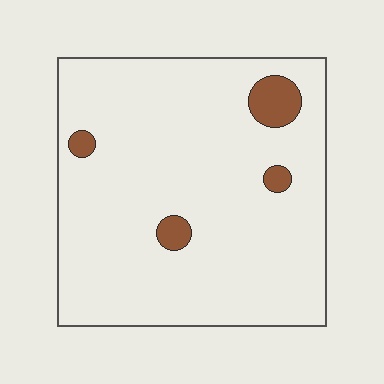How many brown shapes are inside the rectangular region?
4.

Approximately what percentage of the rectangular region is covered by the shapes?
Approximately 5%.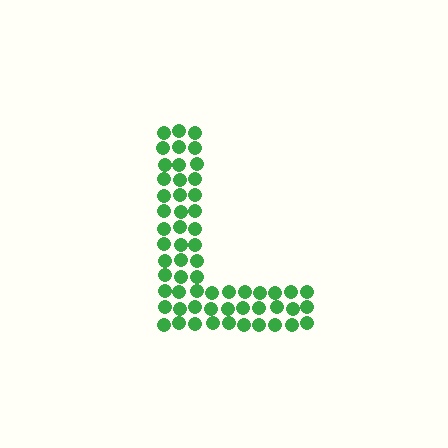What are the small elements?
The small elements are circles.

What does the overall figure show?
The overall figure shows the letter L.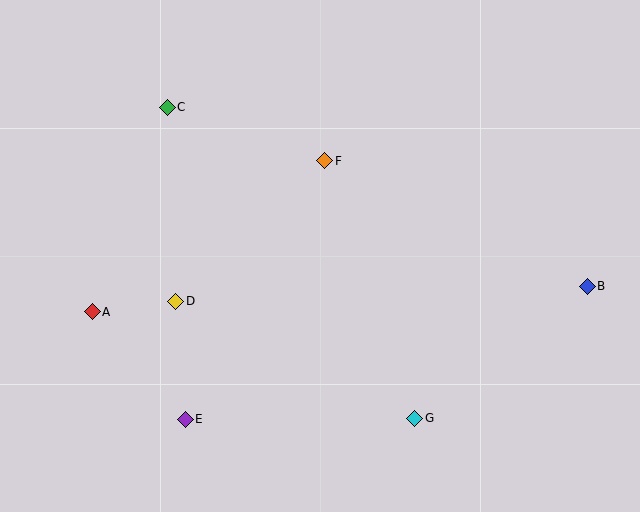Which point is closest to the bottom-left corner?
Point E is closest to the bottom-left corner.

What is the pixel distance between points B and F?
The distance between B and F is 291 pixels.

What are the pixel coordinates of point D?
Point D is at (176, 301).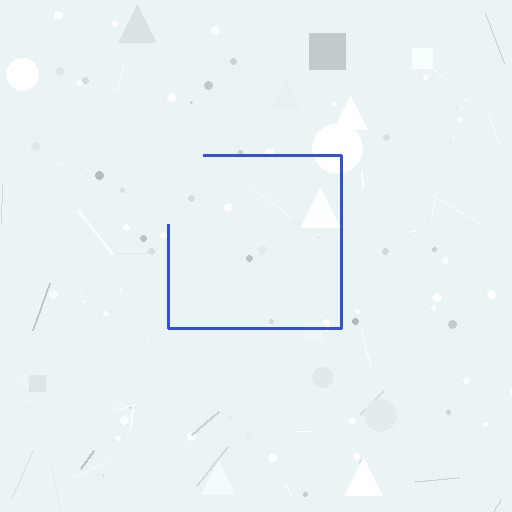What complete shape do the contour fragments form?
The contour fragments form a square.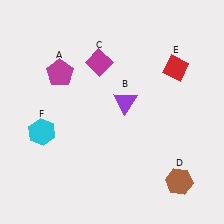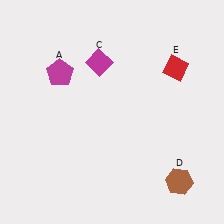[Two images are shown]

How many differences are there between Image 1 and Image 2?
There are 2 differences between the two images.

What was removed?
The purple triangle (B), the cyan hexagon (F) were removed in Image 2.